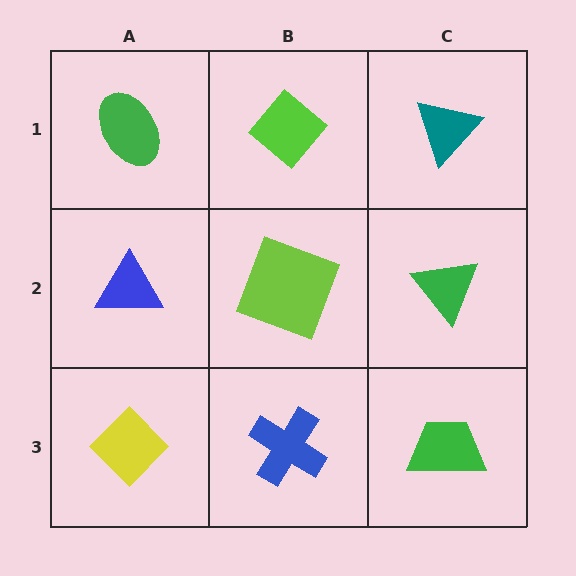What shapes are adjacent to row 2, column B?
A lime diamond (row 1, column B), a blue cross (row 3, column B), a blue triangle (row 2, column A), a green triangle (row 2, column C).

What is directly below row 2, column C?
A green trapezoid.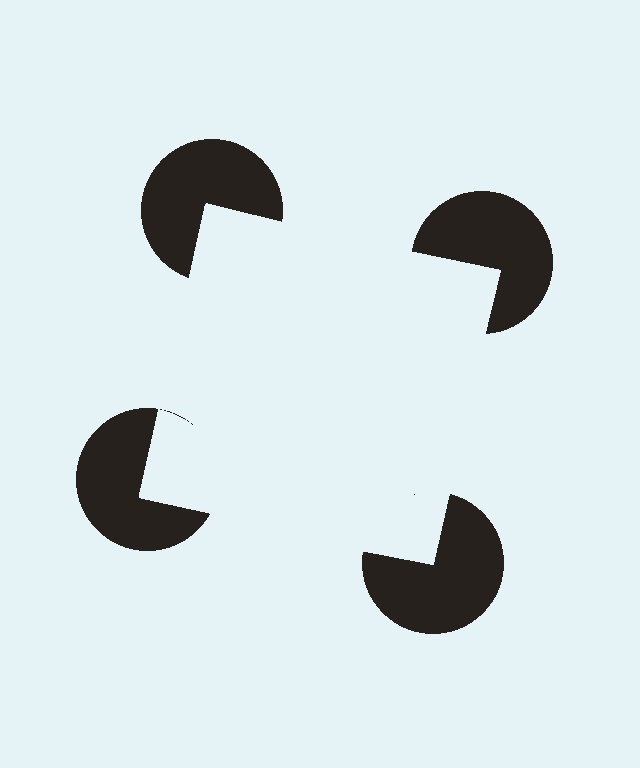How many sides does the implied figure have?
4 sides.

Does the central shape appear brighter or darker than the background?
It typically appears slightly brighter than the background, even though no actual brightness change is drawn.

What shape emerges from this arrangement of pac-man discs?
An illusory square — its edges are inferred from the aligned wedge cuts in the pac-man discs, not physically drawn.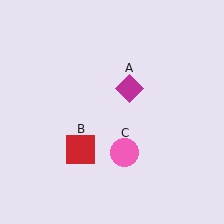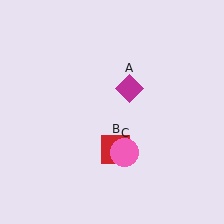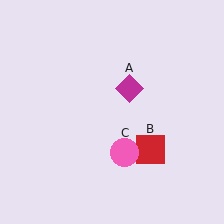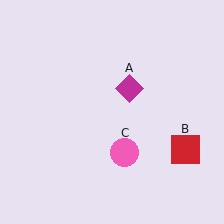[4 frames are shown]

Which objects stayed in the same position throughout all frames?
Magenta diamond (object A) and pink circle (object C) remained stationary.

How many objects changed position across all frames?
1 object changed position: red square (object B).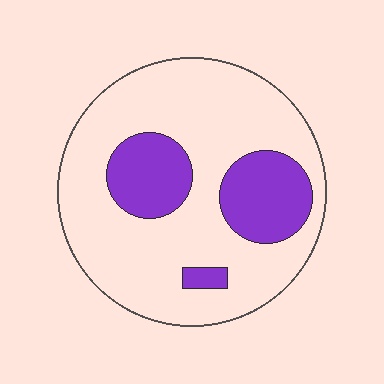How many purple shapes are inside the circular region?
3.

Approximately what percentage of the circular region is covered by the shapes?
Approximately 25%.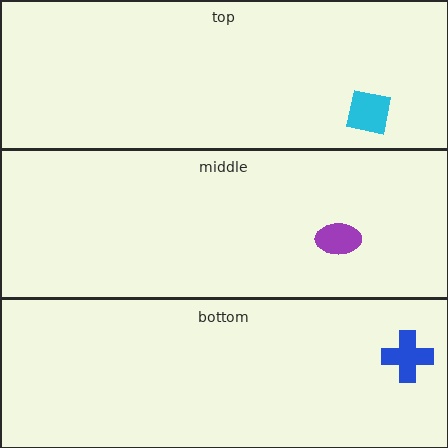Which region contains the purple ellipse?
The middle region.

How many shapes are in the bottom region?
1.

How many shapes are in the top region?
1.